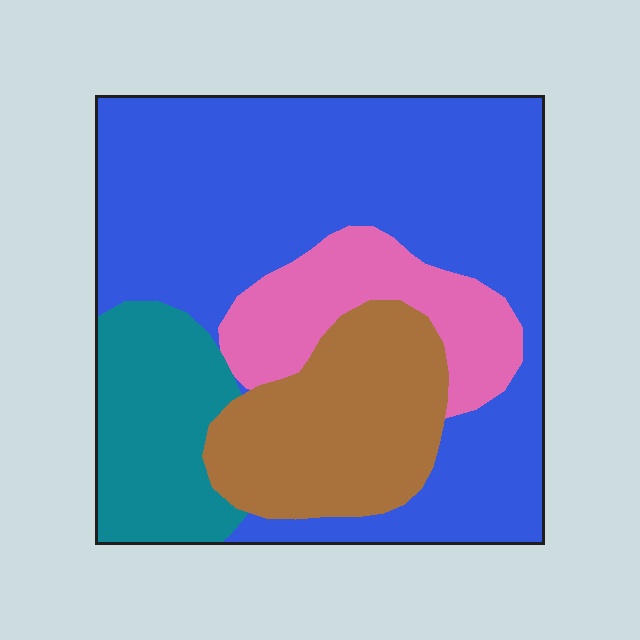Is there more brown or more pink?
Brown.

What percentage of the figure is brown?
Brown takes up about one fifth (1/5) of the figure.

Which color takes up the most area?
Blue, at roughly 55%.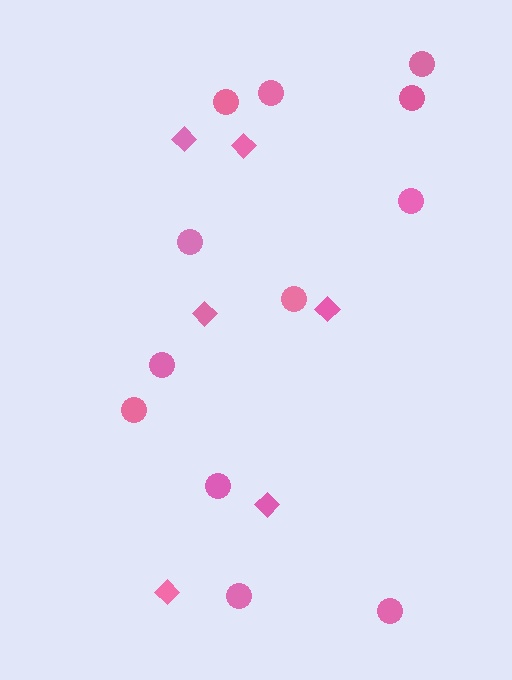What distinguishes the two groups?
There are 2 groups: one group of diamonds (6) and one group of circles (12).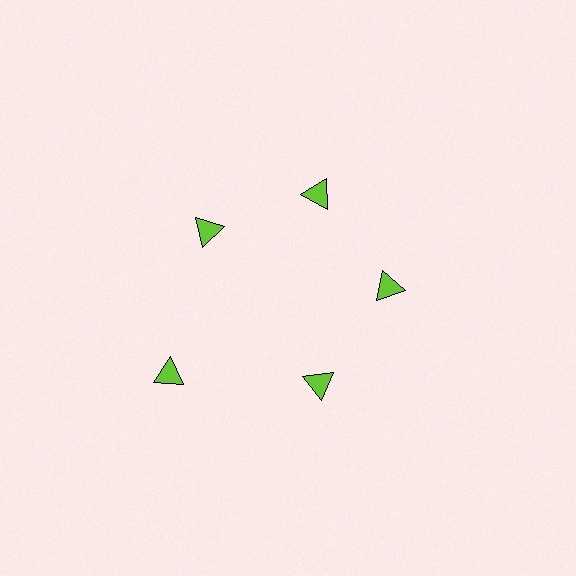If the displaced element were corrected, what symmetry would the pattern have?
It would have 5-fold rotational symmetry — the pattern would map onto itself every 72 degrees.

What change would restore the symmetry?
The symmetry would be restored by moving it inward, back onto the ring so that all 5 triangles sit at equal angles and equal distance from the center.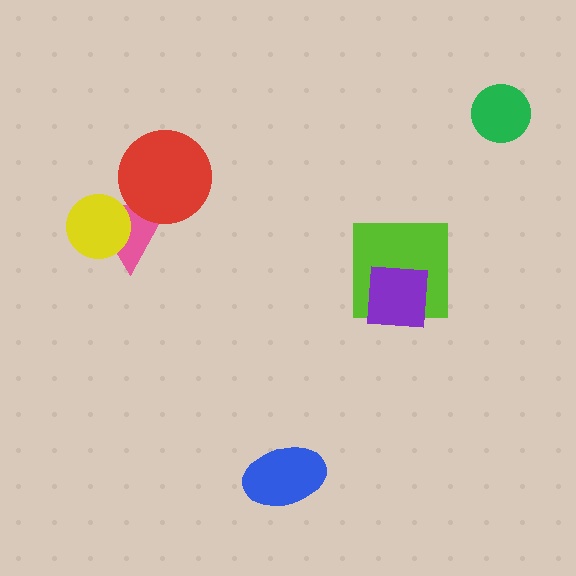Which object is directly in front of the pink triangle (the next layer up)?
The yellow circle is directly in front of the pink triangle.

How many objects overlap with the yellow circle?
1 object overlaps with the yellow circle.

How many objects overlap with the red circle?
1 object overlaps with the red circle.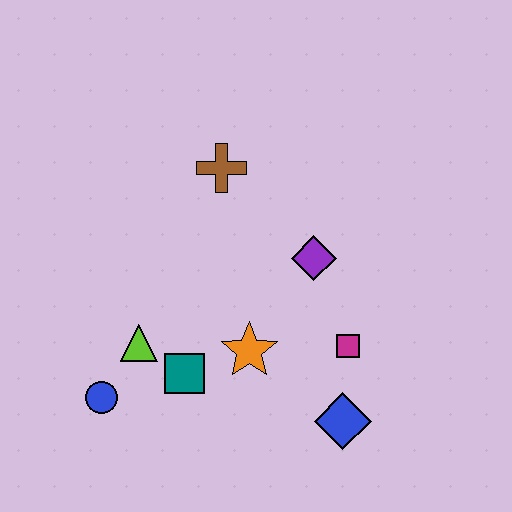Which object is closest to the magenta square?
The blue diamond is closest to the magenta square.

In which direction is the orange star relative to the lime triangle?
The orange star is to the right of the lime triangle.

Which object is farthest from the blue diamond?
The brown cross is farthest from the blue diamond.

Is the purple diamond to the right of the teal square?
Yes